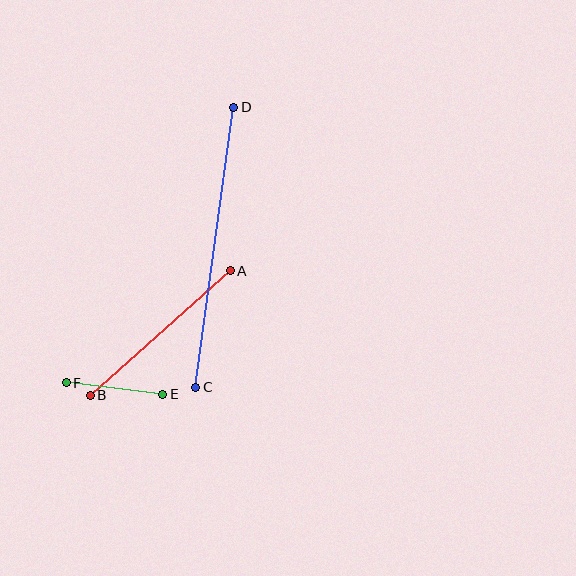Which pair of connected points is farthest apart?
Points C and D are farthest apart.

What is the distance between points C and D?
The distance is approximately 283 pixels.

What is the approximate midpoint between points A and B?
The midpoint is at approximately (160, 333) pixels.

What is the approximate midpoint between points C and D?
The midpoint is at approximately (215, 247) pixels.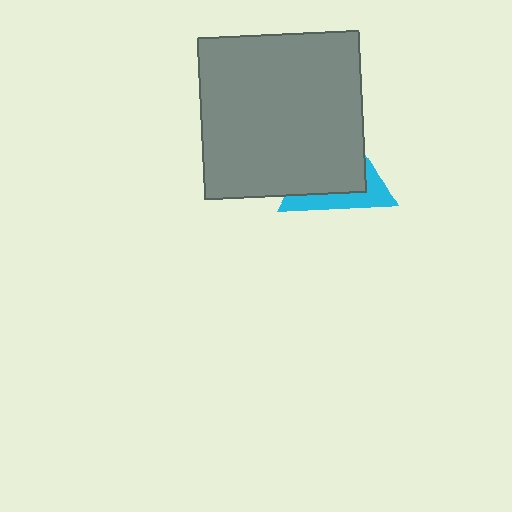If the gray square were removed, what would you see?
You would see the complete cyan triangle.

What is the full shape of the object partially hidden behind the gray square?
The partially hidden object is a cyan triangle.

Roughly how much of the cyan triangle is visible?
A small part of it is visible (roughly 34%).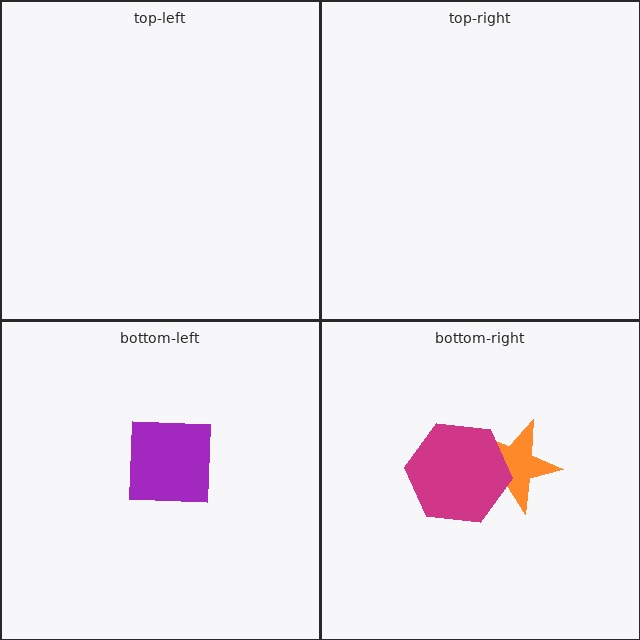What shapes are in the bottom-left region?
The purple square.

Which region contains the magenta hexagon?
The bottom-right region.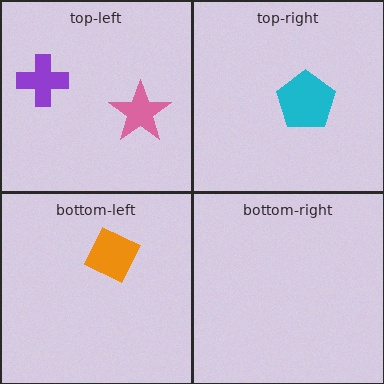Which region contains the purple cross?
The top-left region.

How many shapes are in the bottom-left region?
1.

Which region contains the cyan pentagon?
The top-right region.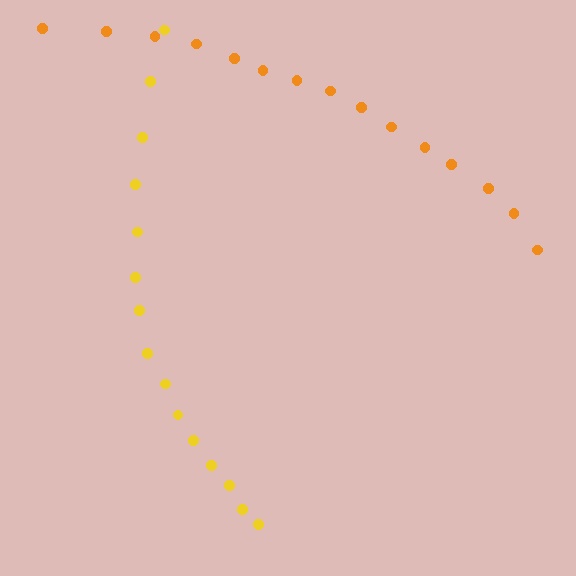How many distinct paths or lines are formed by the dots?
There are 2 distinct paths.